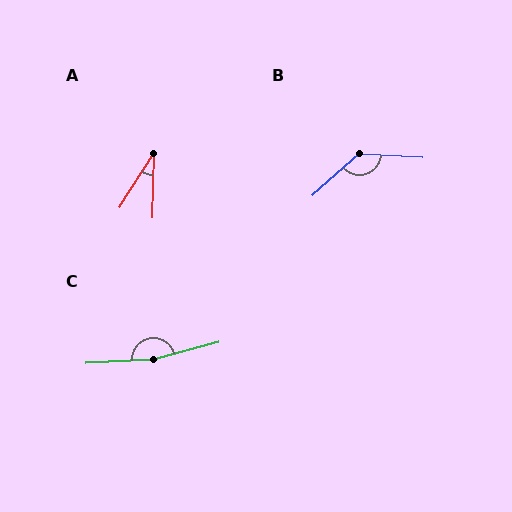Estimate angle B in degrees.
Approximately 134 degrees.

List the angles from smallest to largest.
A (32°), B (134°), C (168°).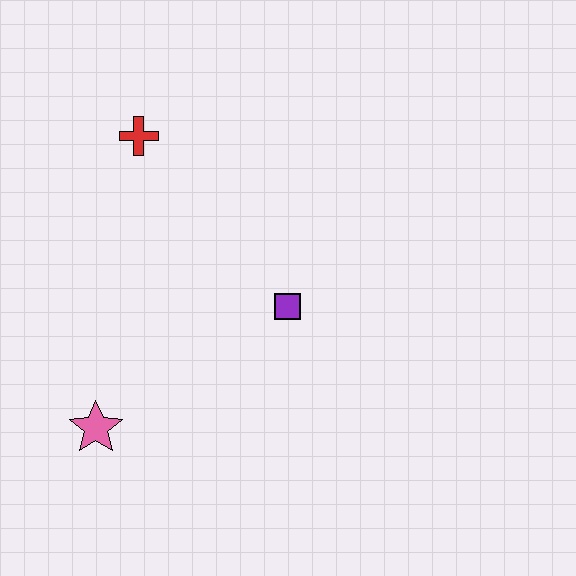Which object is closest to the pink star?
The purple square is closest to the pink star.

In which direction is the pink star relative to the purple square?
The pink star is to the left of the purple square.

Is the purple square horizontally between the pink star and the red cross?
No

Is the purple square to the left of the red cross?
No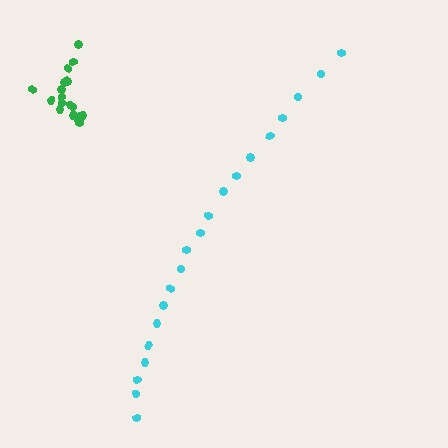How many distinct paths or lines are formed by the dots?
There are 2 distinct paths.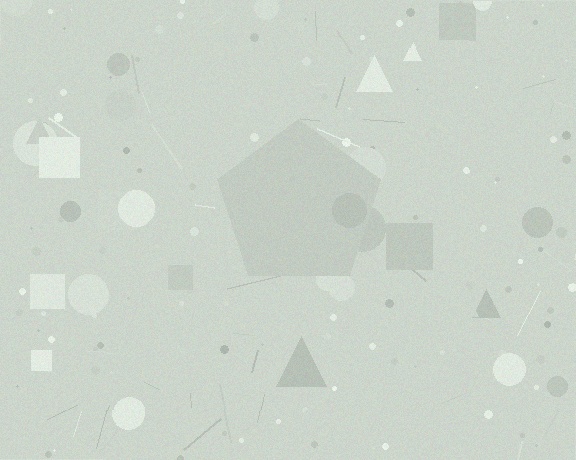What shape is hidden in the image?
A pentagon is hidden in the image.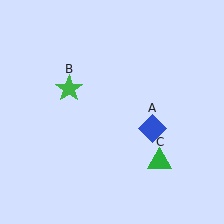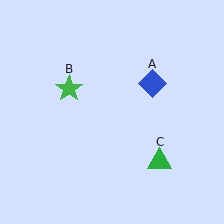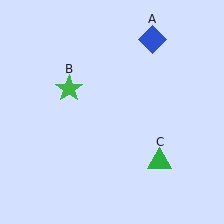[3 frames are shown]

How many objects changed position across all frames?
1 object changed position: blue diamond (object A).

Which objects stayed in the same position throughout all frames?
Green star (object B) and green triangle (object C) remained stationary.